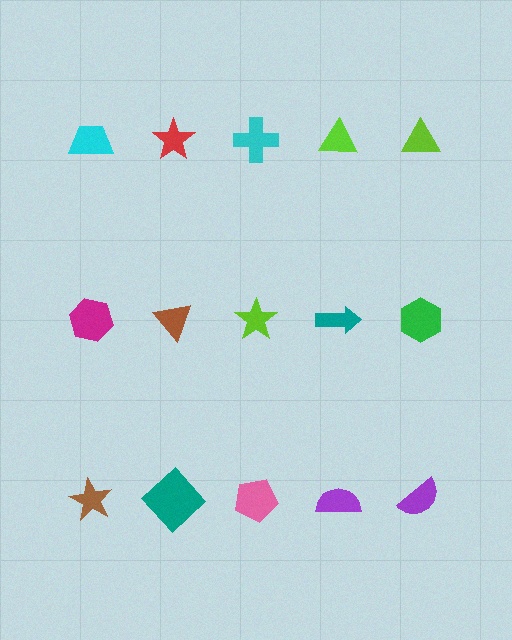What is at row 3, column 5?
A purple semicircle.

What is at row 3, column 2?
A teal diamond.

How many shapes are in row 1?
5 shapes.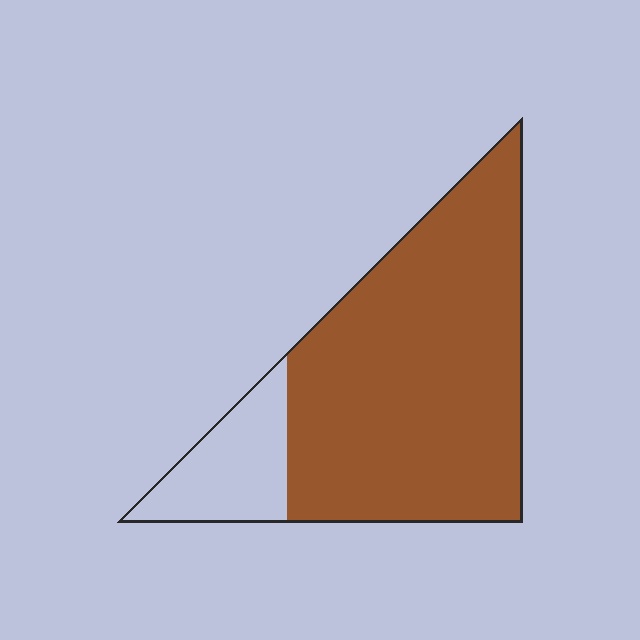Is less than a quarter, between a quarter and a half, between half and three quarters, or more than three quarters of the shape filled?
More than three quarters.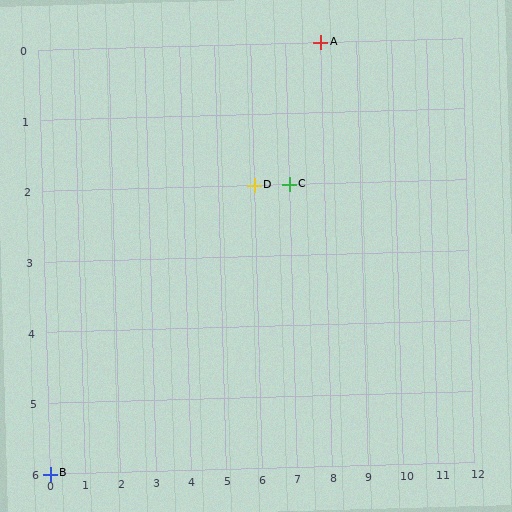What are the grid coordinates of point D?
Point D is at grid coordinates (6, 2).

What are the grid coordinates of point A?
Point A is at grid coordinates (8, 0).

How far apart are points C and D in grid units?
Points C and D are 1 column apart.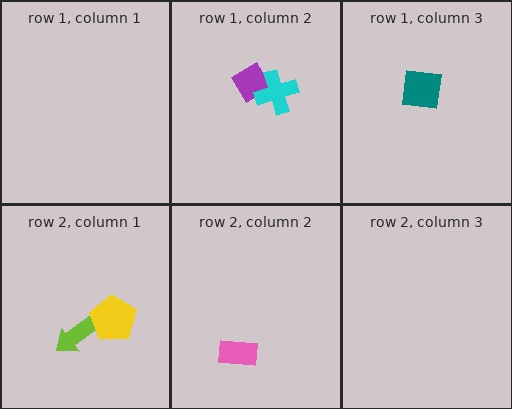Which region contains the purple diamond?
The row 1, column 2 region.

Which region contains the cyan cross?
The row 1, column 2 region.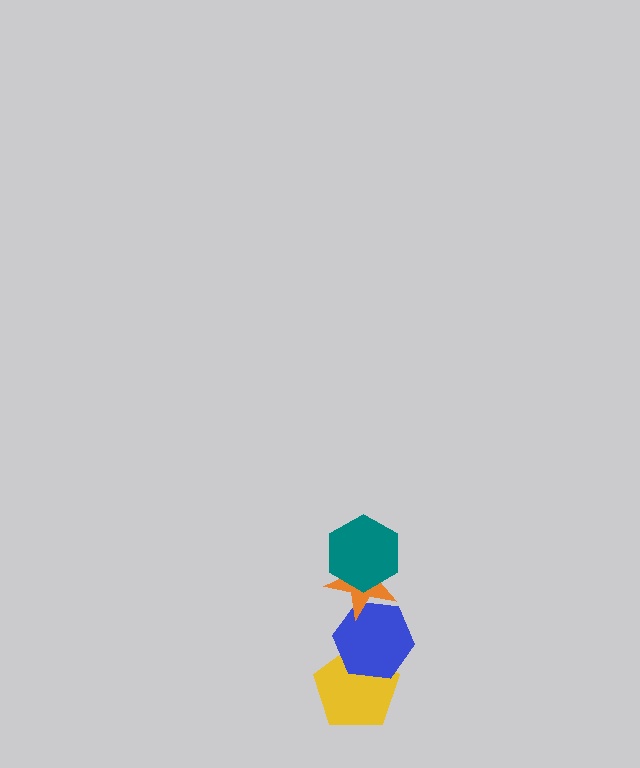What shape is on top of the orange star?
The teal hexagon is on top of the orange star.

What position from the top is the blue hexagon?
The blue hexagon is 3rd from the top.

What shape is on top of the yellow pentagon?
The blue hexagon is on top of the yellow pentagon.